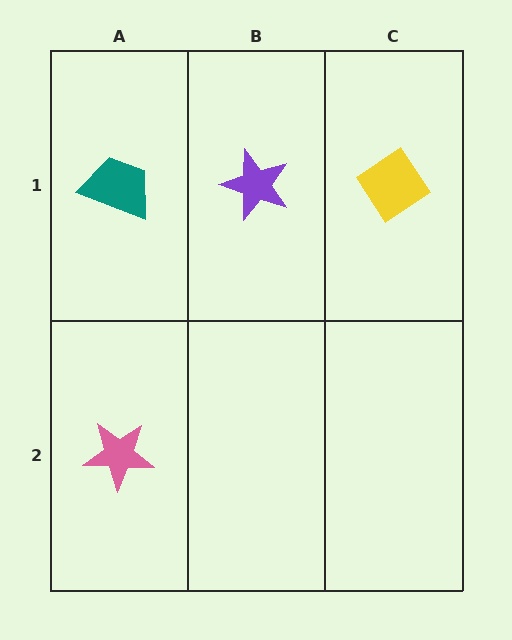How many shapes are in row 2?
1 shape.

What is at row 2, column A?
A pink star.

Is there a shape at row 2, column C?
No, that cell is empty.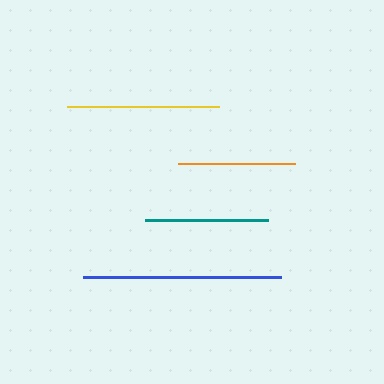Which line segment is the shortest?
The orange line is the shortest at approximately 116 pixels.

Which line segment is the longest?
The blue line is the longest at approximately 198 pixels.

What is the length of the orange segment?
The orange segment is approximately 116 pixels long.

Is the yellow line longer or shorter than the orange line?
The yellow line is longer than the orange line.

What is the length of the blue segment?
The blue segment is approximately 198 pixels long.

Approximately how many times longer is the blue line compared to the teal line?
The blue line is approximately 1.6 times the length of the teal line.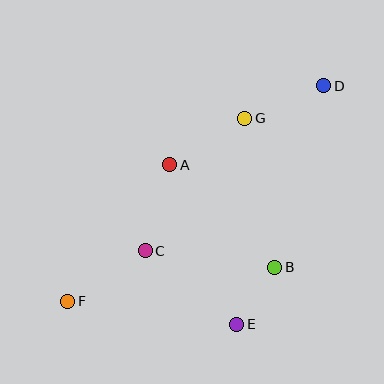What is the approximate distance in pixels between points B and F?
The distance between B and F is approximately 210 pixels.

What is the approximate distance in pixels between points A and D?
The distance between A and D is approximately 173 pixels.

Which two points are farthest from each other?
Points D and F are farthest from each other.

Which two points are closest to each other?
Points B and E are closest to each other.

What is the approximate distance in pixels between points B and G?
The distance between B and G is approximately 152 pixels.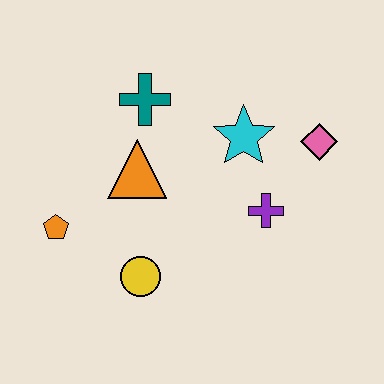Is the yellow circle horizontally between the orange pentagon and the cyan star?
Yes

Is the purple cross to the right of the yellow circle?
Yes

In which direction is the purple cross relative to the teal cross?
The purple cross is to the right of the teal cross.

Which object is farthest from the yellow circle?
The pink diamond is farthest from the yellow circle.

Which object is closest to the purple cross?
The cyan star is closest to the purple cross.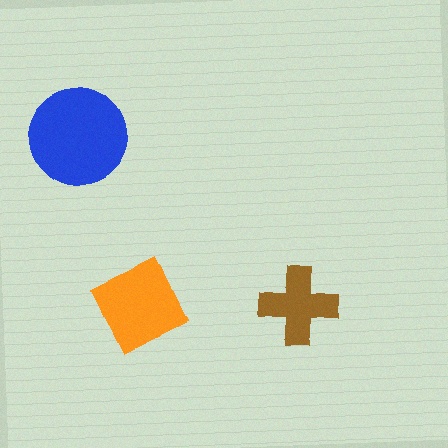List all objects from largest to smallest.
The blue circle, the orange square, the brown cross.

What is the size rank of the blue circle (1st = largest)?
1st.